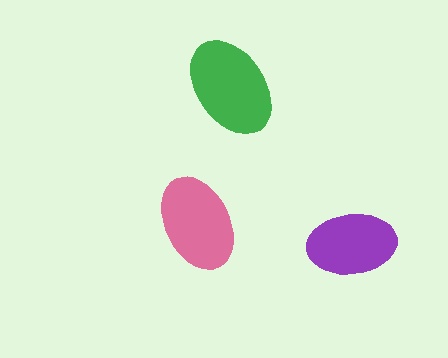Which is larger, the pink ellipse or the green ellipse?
The green one.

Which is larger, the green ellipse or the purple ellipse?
The green one.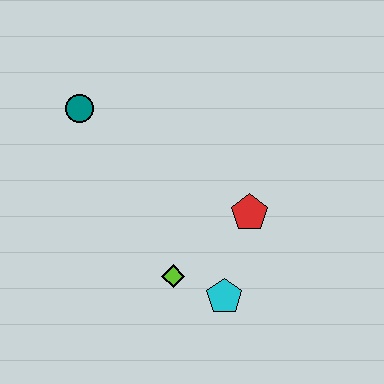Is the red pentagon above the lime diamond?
Yes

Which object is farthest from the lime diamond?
The teal circle is farthest from the lime diamond.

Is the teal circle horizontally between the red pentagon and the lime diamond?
No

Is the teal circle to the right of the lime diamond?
No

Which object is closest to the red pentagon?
The cyan pentagon is closest to the red pentagon.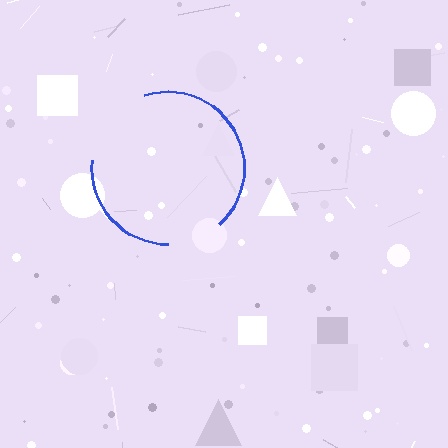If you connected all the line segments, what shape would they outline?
They would outline a circle.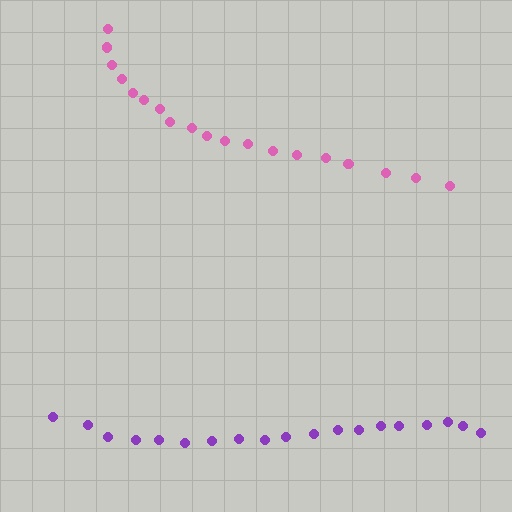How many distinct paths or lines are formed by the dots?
There are 2 distinct paths.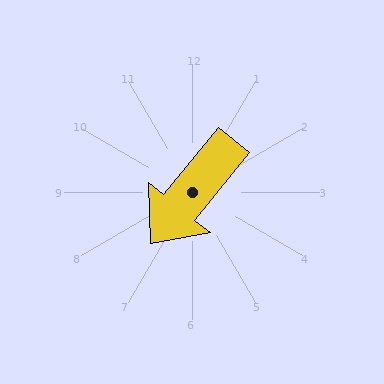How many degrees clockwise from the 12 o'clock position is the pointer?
Approximately 219 degrees.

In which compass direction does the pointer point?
Southwest.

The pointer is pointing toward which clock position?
Roughly 7 o'clock.